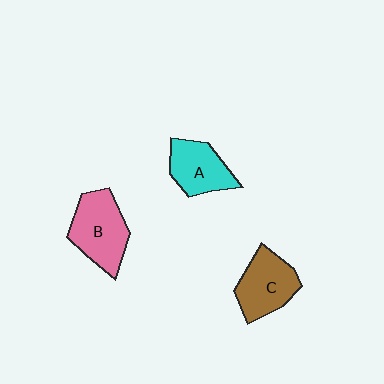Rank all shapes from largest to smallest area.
From largest to smallest: B (pink), C (brown), A (cyan).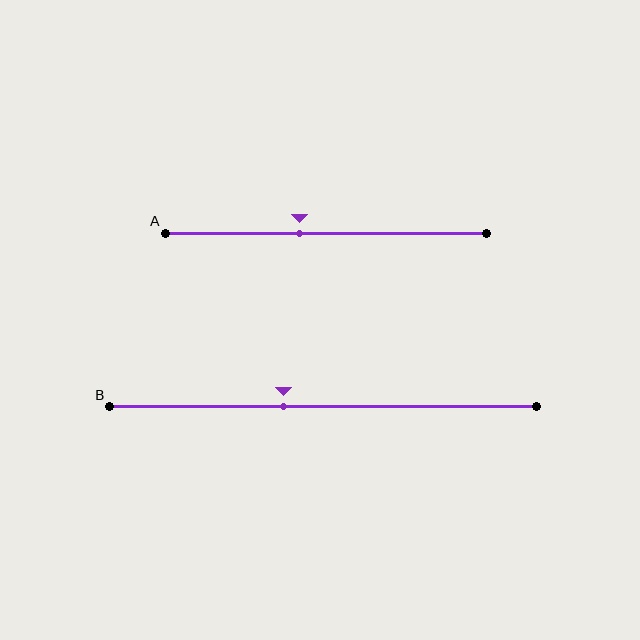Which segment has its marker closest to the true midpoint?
Segment A has its marker closest to the true midpoint.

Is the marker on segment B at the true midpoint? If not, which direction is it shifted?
No, the marker on segment B is shifted to the left by about 9% of the segment length.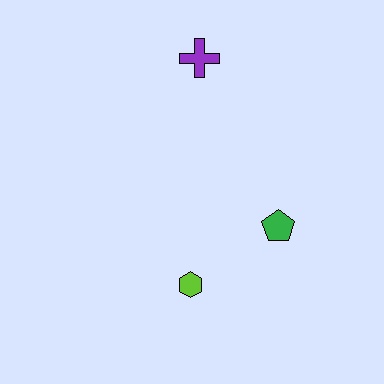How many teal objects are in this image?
There are no teal objects.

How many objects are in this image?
There are 3 objects.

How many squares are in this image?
There are no squares.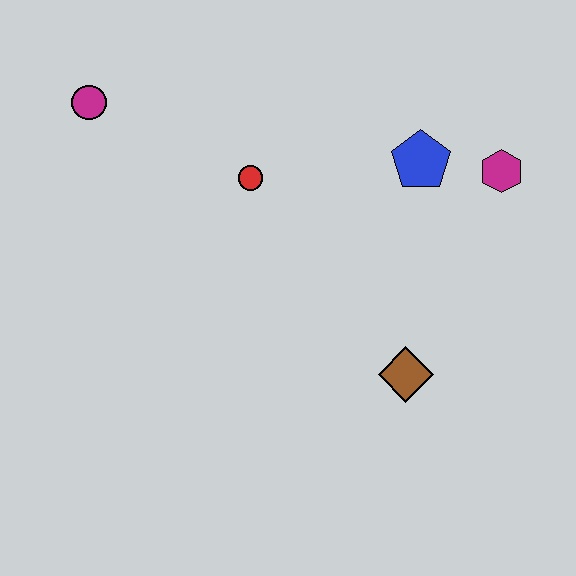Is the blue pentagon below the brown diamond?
No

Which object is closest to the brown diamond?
The blue pentagon is closest to the brown diamond.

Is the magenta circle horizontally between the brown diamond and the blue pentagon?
No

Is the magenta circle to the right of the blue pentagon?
No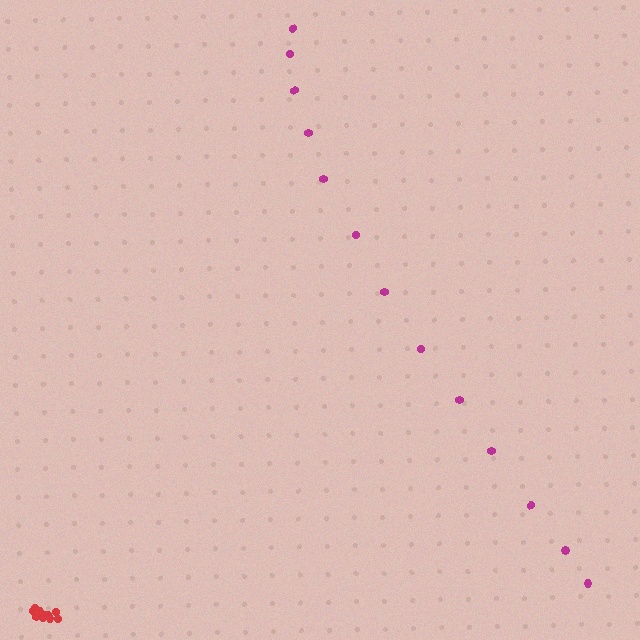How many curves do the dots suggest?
There are 2 distinct paths.